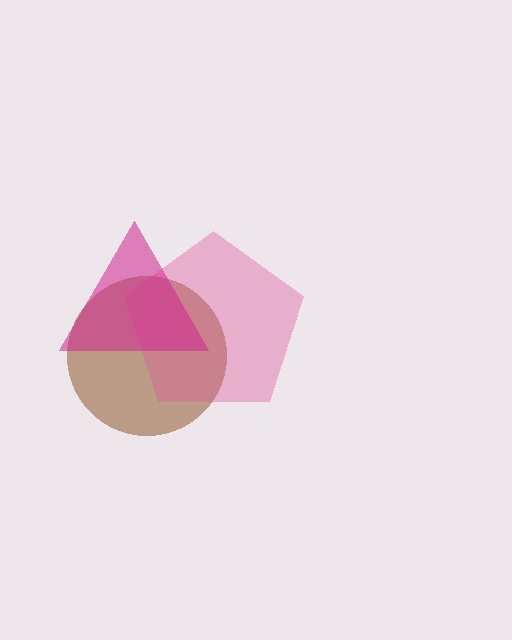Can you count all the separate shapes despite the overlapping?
Yes, there are 3 separate shapes.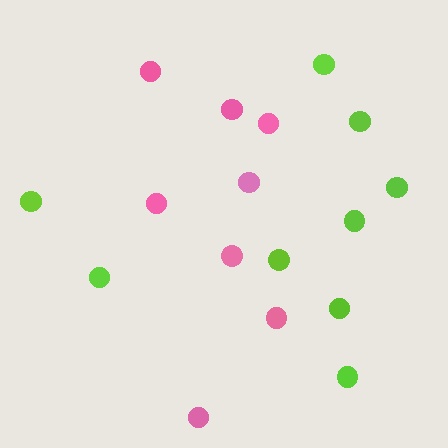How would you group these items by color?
There are 2 groups: one group of lime circles (9) and one group of pink circles (8).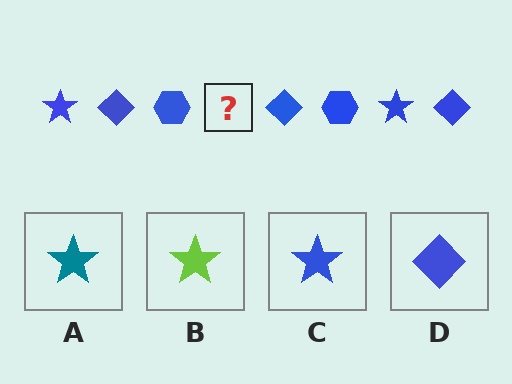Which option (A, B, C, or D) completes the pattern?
C.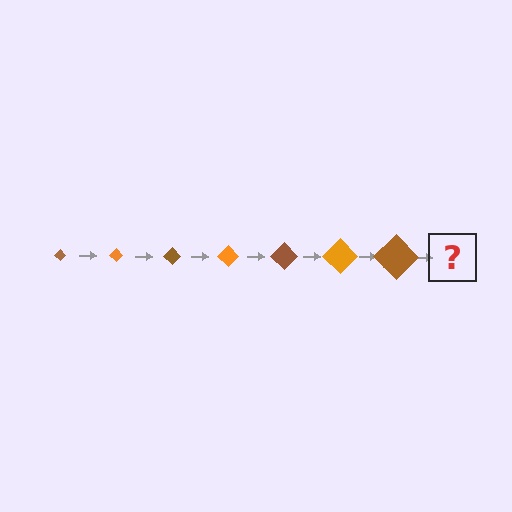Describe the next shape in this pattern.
It should be an orange diamond, larger than the previous one.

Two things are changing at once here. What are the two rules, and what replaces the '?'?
The two rules are that the diamond grows larger each step and the color cycles through brown and orange. The '?' should be an orange diamond, larger than the previous one.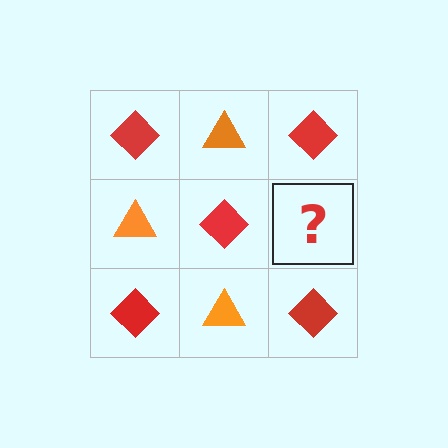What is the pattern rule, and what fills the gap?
The rule is that it alternates red diamond and orange triangle in a checkerboard pattern. The gap should be filled with an orange triangle.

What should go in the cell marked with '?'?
The missing cell should contain an orange triangle.